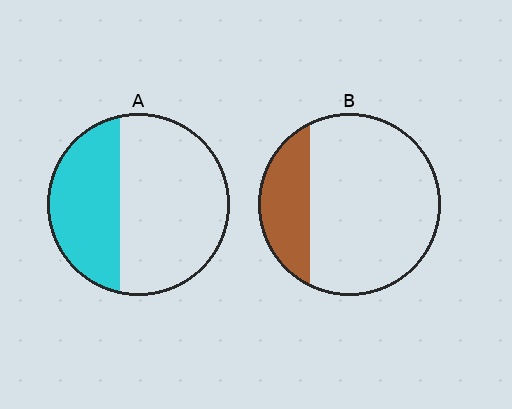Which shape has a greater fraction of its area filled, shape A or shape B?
Shape A.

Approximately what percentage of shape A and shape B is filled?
A is approximately 35% and B is approximately 25%.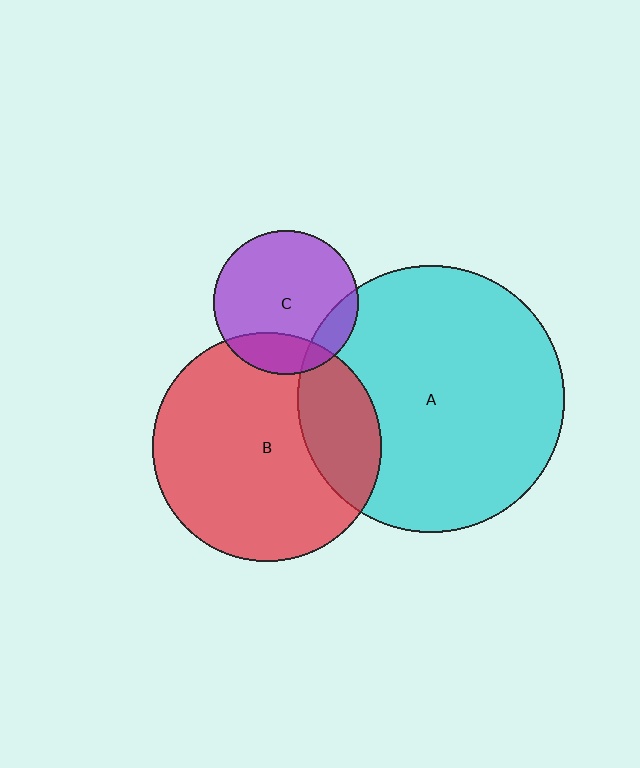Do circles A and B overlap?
Yes.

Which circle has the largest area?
Circle A (cyan).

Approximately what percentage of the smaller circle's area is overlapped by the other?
Approximately 25%.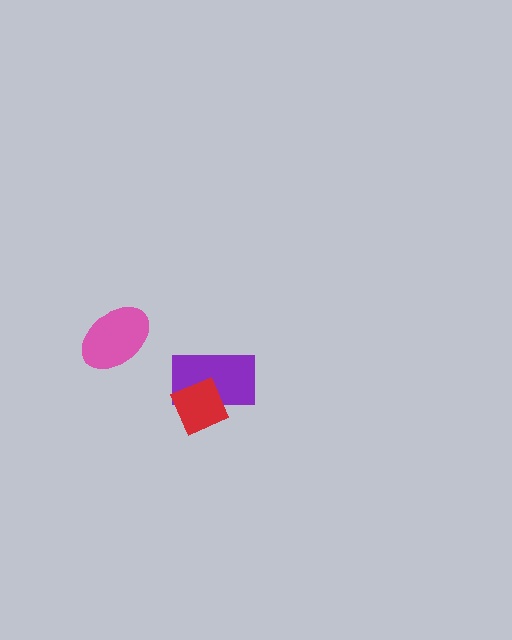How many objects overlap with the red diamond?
1 object overlaps with the red diamond.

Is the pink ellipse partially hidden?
No, no other shape covers it.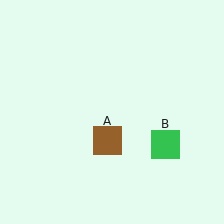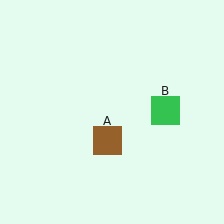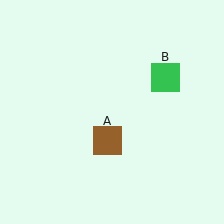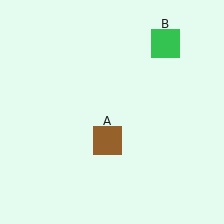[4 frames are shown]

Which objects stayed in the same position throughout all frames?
Brown square (object A) remained stationary.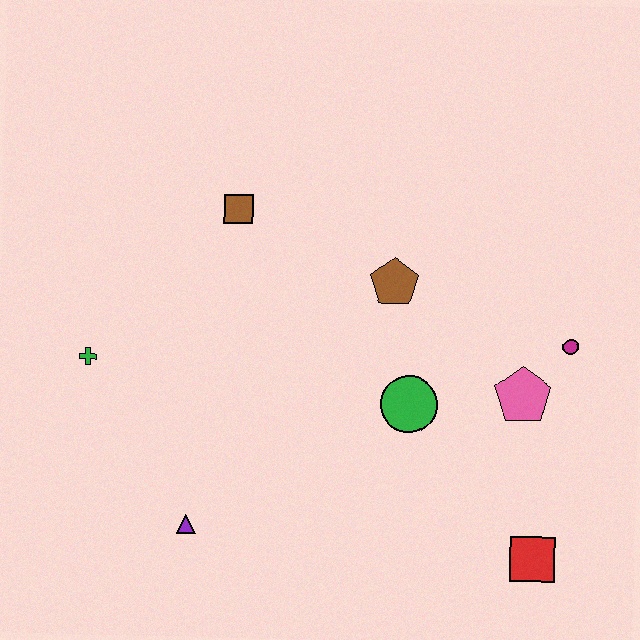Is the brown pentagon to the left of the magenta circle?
Yes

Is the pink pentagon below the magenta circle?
Yes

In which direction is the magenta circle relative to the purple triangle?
The magenta circle is to the right of the purple triangle.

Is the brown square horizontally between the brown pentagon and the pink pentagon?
No